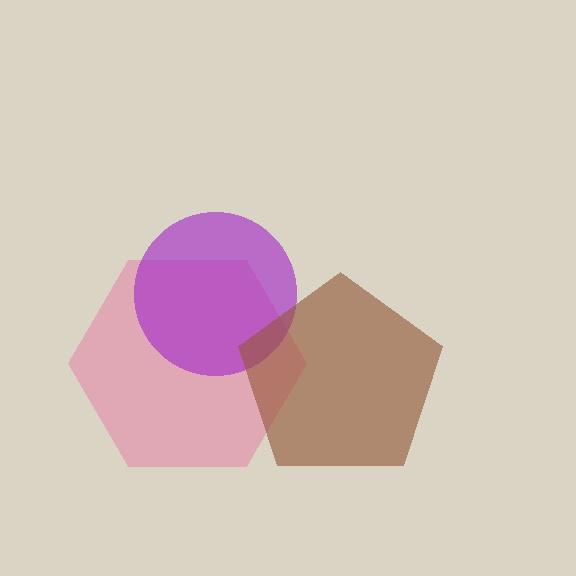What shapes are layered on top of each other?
The layered shapes are: a pink hexagon, a purple circle, a brown pentagon.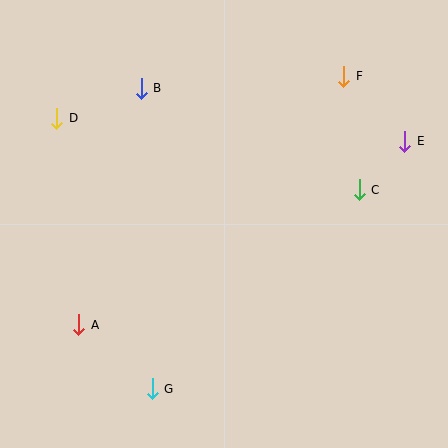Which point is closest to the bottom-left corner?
Point A is closest to the bottom-left corner.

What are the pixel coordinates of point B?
Point B is at (141, 88).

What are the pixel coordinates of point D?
Point D is at (57, 118).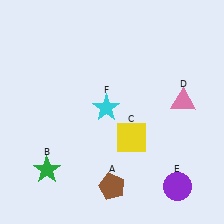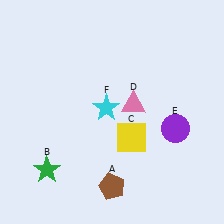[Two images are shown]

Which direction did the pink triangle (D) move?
The pink triangle (D) moved left.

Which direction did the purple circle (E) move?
The purple circle (E) moved up.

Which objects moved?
The objects that moved are: the pink triangle (D), the purple circle (E).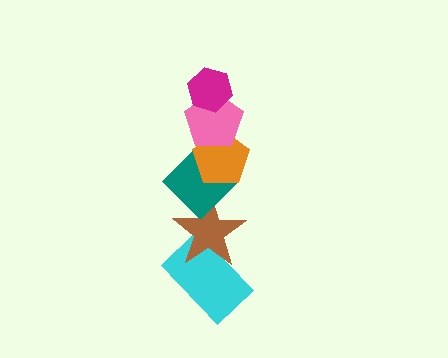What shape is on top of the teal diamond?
The orange pentagon is on top of the teal diamond.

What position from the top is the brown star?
The brown star is 5th from the top.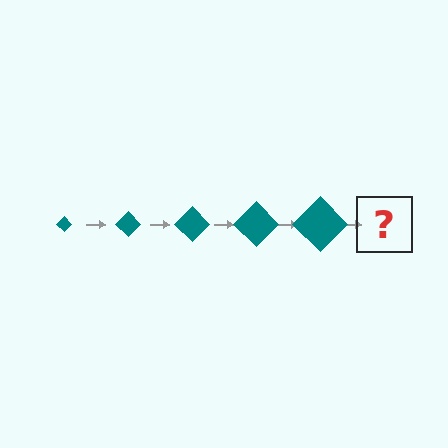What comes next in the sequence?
The next element should be a teal diamond, larger than the previous one.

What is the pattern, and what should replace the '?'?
The pattern is that the diamond gets progressively larger each step. The '?' should be a teal diamond, larger than the previous one.